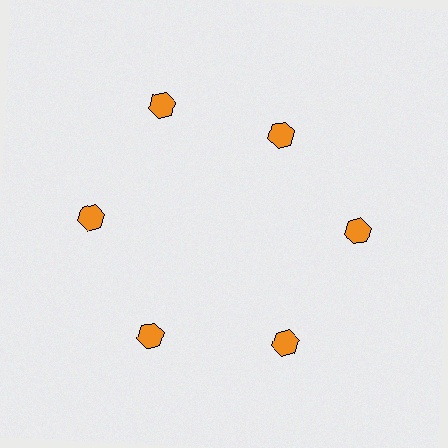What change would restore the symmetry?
The symmetry would be restored by moving it outward, back onto the ring so that all 6 hexagons sit at equal angles and equal distance from the center.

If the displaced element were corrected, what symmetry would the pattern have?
It would have 6-fold rotational symmetry — the pattern would map onto itself every 60 degrees.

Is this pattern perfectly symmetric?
No. The 6 orange hexagons are arranged in a ring, but one element near the 1 o'clock position is pulled inward toward the center, breaking the 6-fold rotational symmetry.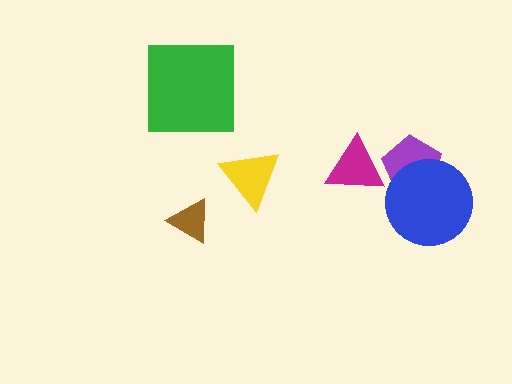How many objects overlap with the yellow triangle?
0 objects overlap with the yellow triangle.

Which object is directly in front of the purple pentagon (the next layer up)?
The blue circle is directly in front of the purple pentagon.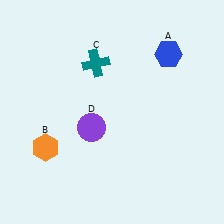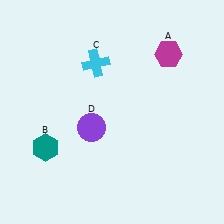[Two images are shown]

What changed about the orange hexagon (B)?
In Image 1, B is orange. In Image 2, it changed to teal.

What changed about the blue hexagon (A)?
In Image 1, A is blue. In Image 2, it changed to magenta.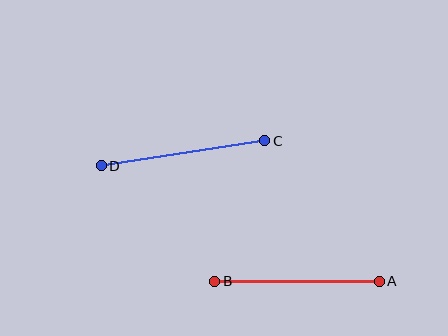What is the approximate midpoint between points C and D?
The midpoint is at approximately (183, 153) pixels.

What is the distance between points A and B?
The distance is approximately 164 pixels.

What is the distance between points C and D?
The distance is approximately 165 pixels.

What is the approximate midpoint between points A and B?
The midpoint is at approximately (297, 281) pixels.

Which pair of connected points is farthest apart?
Points C and D are farthest apart.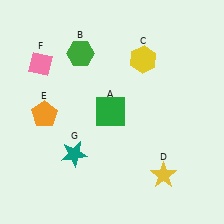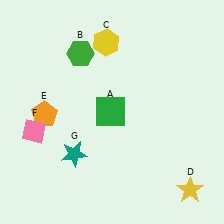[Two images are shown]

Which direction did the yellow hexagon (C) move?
The yellow hexagon (C) moved left.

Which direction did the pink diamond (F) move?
The pink diamond (F) moved down.